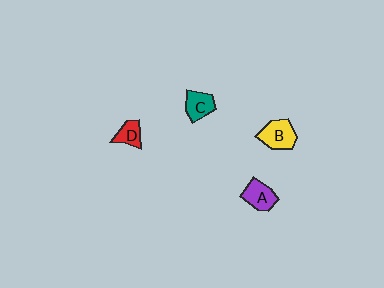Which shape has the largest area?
Shape B (yellow).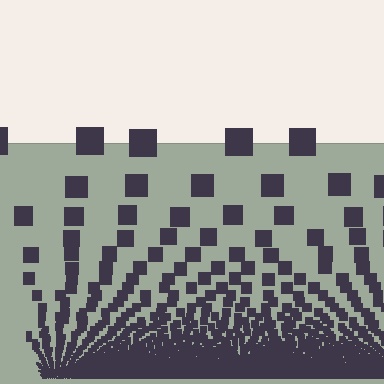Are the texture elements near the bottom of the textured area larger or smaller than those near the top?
Smaller. The gradient is inverted — elements near the bottom are smaller and denser.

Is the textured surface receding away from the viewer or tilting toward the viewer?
The surface appears to tilt toward the viewer. Texture elements get larger and sparser toward the top.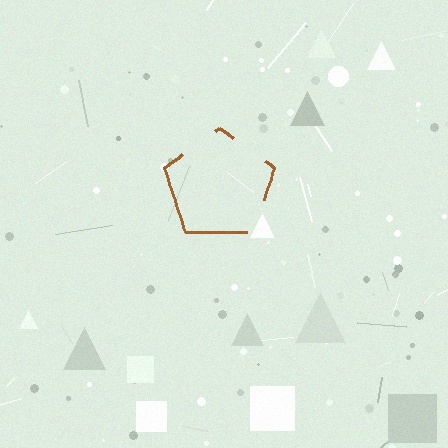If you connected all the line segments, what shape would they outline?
They would outline a pentagon.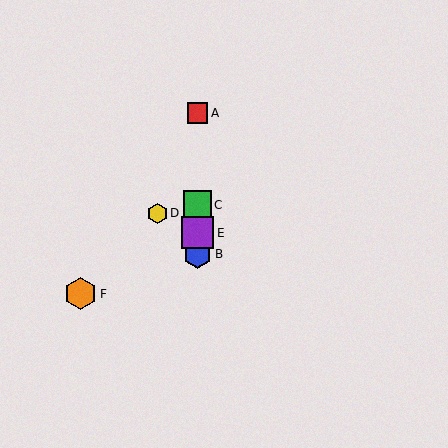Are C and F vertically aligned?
No, C is at x≈197 and F is at x≈81.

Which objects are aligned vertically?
Objects A, B, C, E are aligned vertically.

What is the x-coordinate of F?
Object F is at x≈81.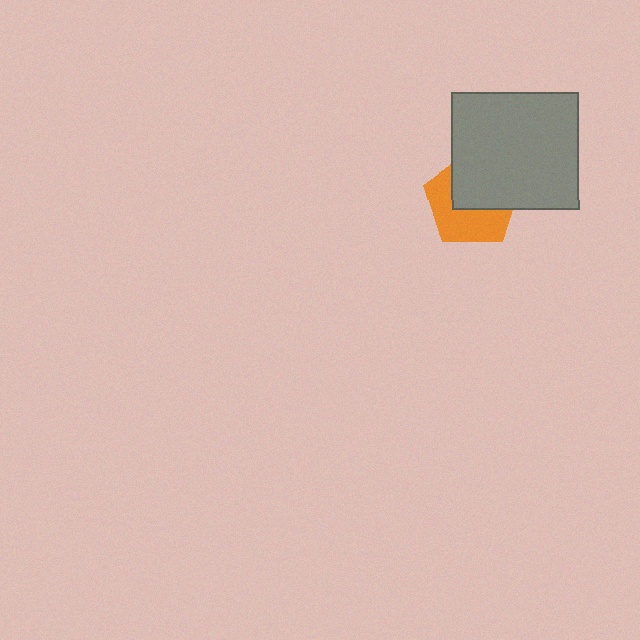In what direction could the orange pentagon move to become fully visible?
The orange pentagon could move toward the lower-left. That would shift it out from behind the gray rectangle entirely.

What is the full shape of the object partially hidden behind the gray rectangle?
The partially hidden object is an orange pentagon.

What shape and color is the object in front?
The object in front is a gray rectangle.